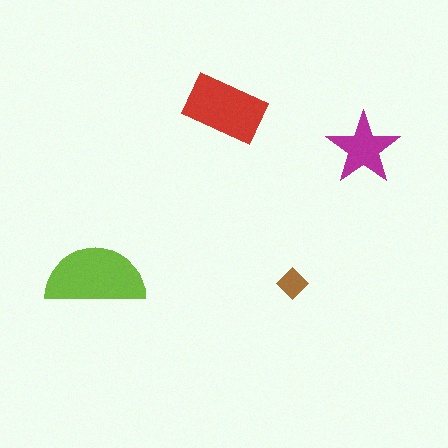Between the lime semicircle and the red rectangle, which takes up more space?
The lime semicircle.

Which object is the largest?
The lime semicircle.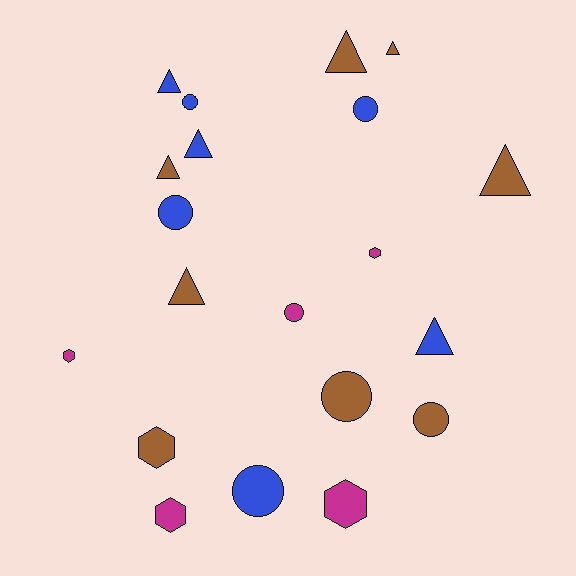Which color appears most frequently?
Brown, with 8 objects.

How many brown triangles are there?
There are 5 brown triangles.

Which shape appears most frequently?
Triangle, with 8 objects.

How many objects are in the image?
There are 20 objects.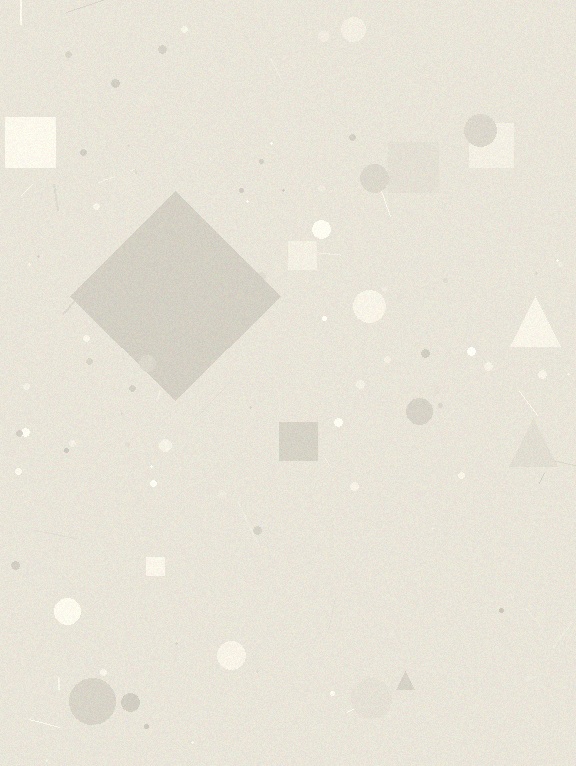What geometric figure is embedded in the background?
A diamond is embedded in the background.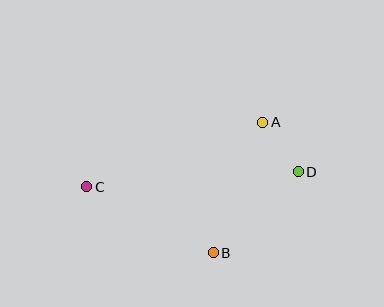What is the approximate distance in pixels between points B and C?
The distance between B and C is approximately 143 pixels.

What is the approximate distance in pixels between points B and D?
The distance between B and D is approximately 118 pixels.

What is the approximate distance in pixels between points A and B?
The distance between A and B is approximately 140 pixels.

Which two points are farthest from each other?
Points C and D are farthest from each other.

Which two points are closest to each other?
Points A and D are closest to each other.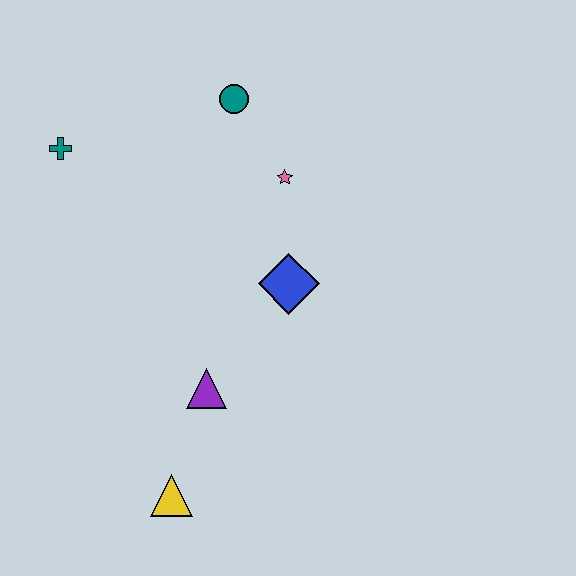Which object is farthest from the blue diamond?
The teal cross is farthest from the blue diamond.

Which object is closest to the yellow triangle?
The purple triangle is closest to the yellow triangle.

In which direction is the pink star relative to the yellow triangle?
The pink star is above the yellow triangle.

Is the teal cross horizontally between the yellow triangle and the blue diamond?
No